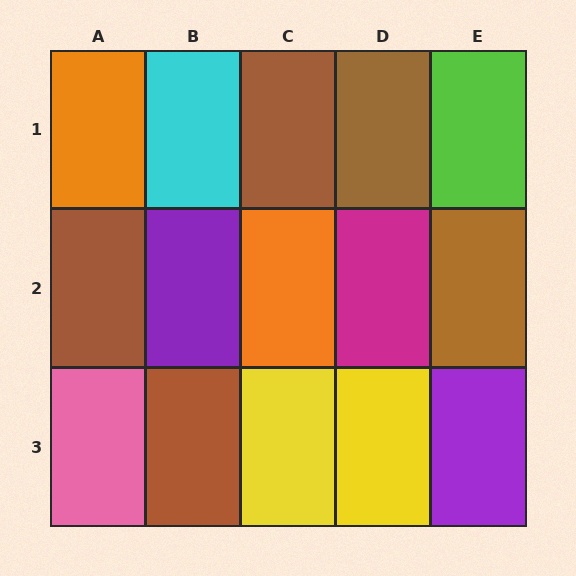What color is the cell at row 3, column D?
Yellow.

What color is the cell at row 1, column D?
Brown.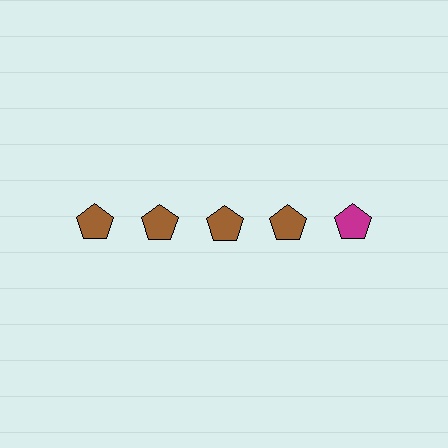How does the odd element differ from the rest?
It has a different color: magenta instead of brown.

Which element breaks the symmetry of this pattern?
The magenta pentagon in the top row, rightmost column breaks the symmetry. All other shapes are brown pentagons.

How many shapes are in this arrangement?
There are 5 shapes arranged in a grid pattern.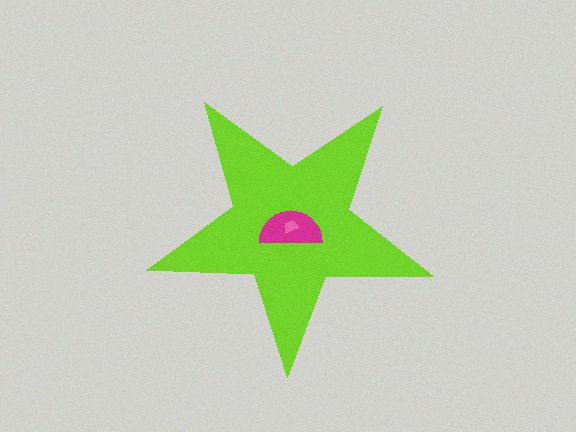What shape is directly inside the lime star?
The magenta semicircle.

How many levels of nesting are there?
3.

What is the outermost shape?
The lime star.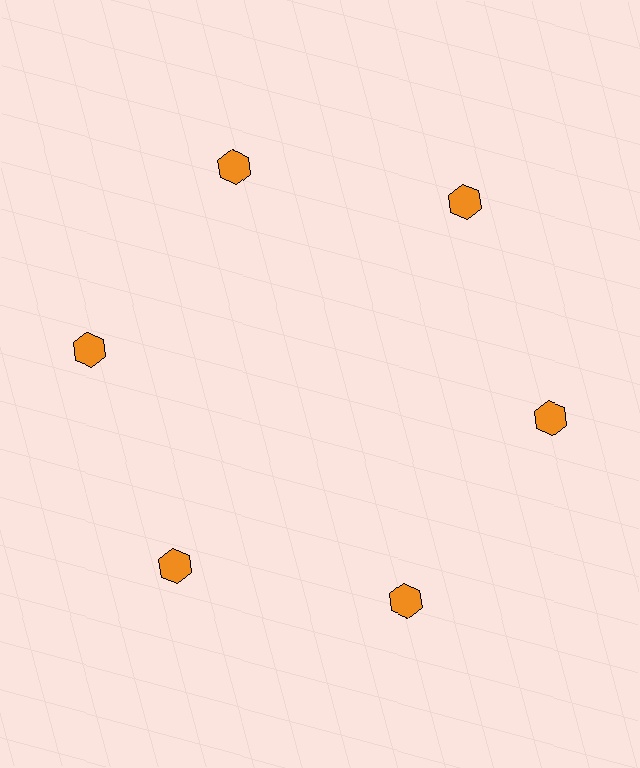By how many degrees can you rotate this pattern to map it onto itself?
The pattern maps onto itself every 60 degrees of rotation.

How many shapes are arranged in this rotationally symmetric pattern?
There are 6 shapes, arranged in 6 groups of 1.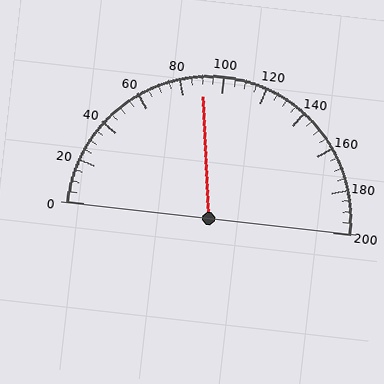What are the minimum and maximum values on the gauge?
The gauge ranges from 0 to 200.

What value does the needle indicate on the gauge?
The needle indicates approximately 90.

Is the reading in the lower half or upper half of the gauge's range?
The reading is in the lower half of the range (0 to 200).